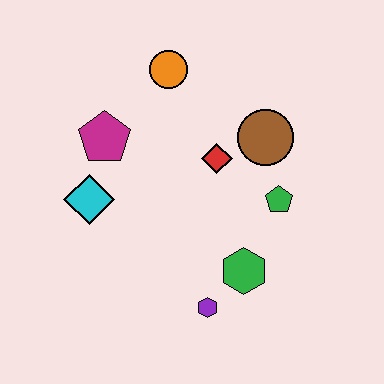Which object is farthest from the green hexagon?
The orange circle is farthest from the green hexagon.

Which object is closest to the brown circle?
The red diamond is closest to the brown circle.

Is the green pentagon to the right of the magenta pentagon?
Yes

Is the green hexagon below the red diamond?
Yes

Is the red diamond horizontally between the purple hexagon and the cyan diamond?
No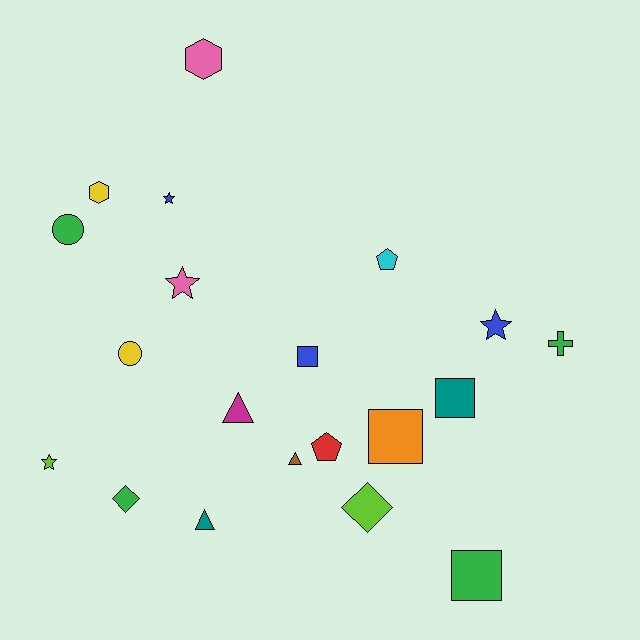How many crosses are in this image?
There is 1 cross.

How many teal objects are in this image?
There are 2 teal objects.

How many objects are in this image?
There are 20 objects.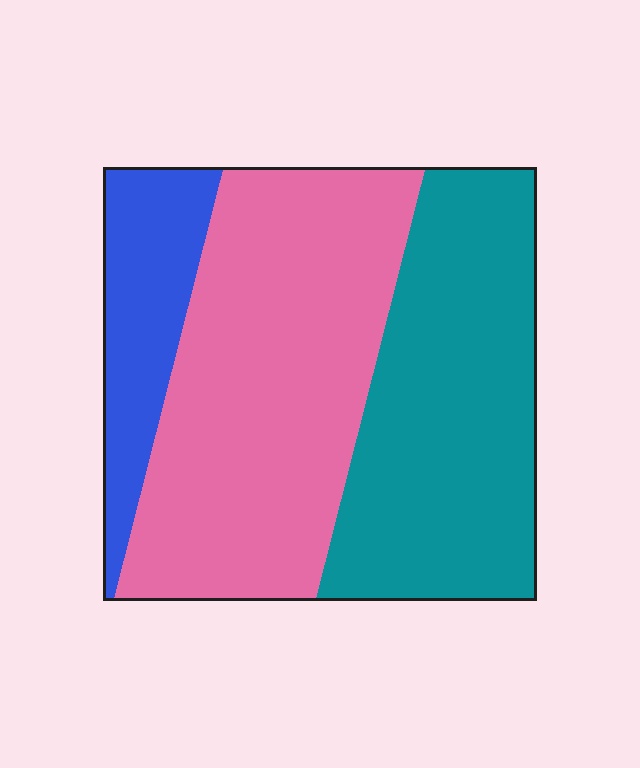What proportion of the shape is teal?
Teal takes up about three eighths (3/8) of the shape.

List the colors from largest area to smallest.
From largest to smallest: pink, teal, blue.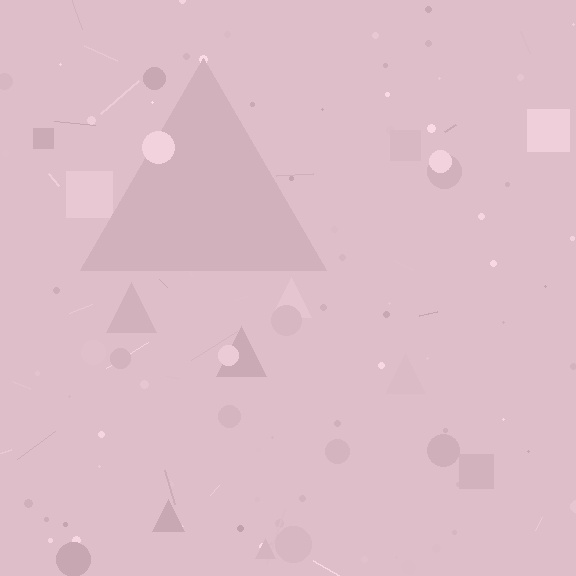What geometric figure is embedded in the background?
A triangle is embedded in the background.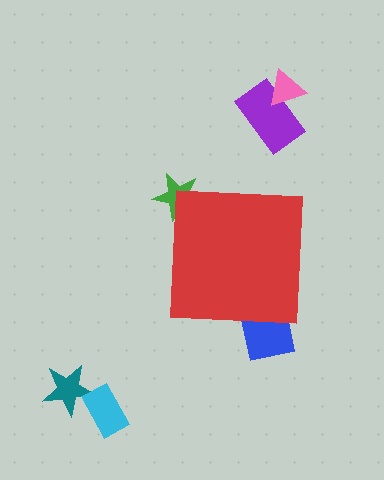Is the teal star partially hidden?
No, the teal star is fully visible.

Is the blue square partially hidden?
Yes, the blue square is partially hidden behind the red square.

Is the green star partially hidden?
Yes, the green star is partially hidden behind the red square.